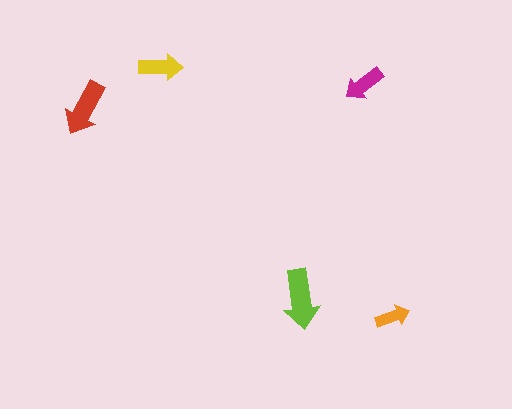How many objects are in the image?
There are 5 objects in the image.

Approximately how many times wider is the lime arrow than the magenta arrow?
About 1.5 times wider.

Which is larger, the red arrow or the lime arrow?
The lime one.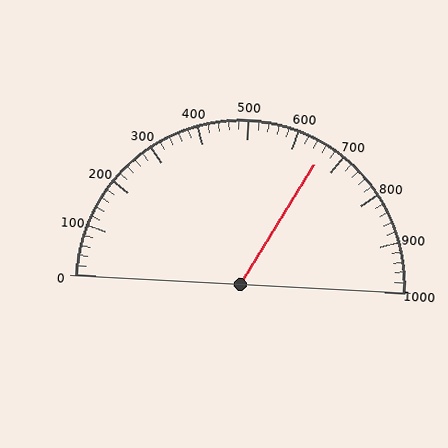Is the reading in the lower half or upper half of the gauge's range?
The reading is in the upper half of the range (0 to 1000).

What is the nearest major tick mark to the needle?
The nearest major tick mark is 700.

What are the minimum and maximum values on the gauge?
The gauge ranges from 0 to 1000.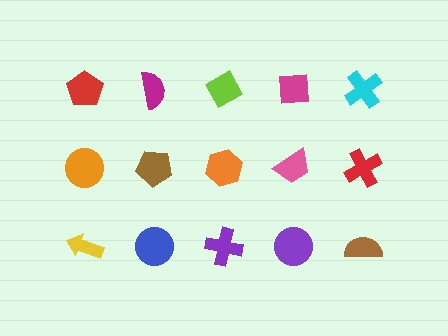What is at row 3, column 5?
A brown semicircle.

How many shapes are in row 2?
5 shapes.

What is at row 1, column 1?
A red pentagon.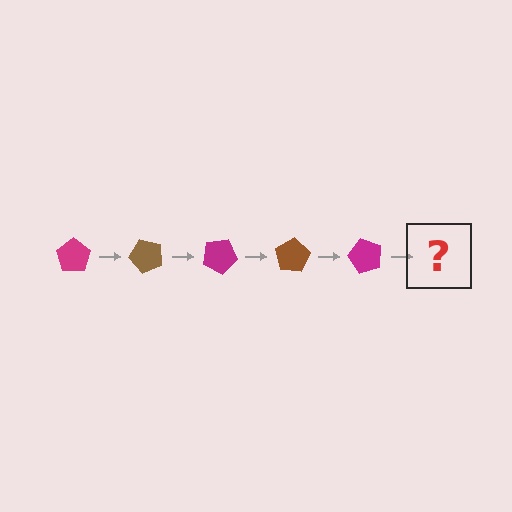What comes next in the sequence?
The next element should be a brown pentagon, rotated 250 degrees from the start.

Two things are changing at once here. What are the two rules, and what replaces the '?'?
The two rules are that it rotates 50 degrees each step and the color cycles through magenta and brown. The '?' should be a brown pentagon, rotated 250 degrees from the start.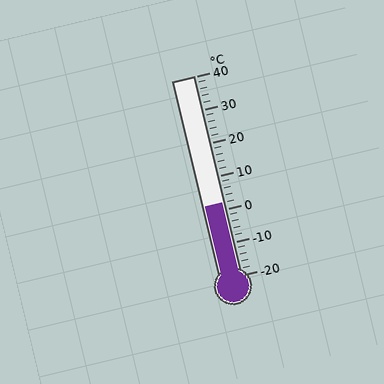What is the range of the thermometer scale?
The thermometer scale ranges from -20°C to 40°C.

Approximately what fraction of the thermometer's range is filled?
The thermometer is filled to approximately 35% of its range.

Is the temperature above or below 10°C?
The temperature is below 10°C.